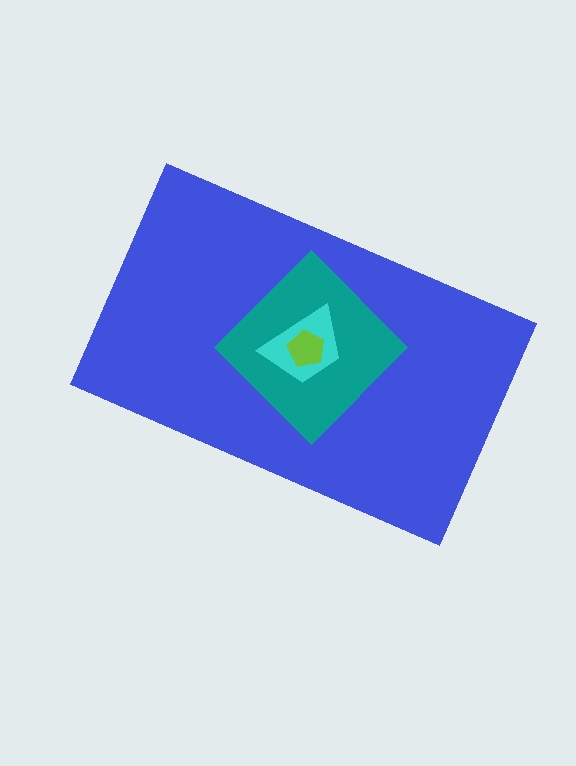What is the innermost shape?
The lime pentagon.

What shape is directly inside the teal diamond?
The cyan trapezoid.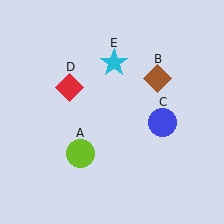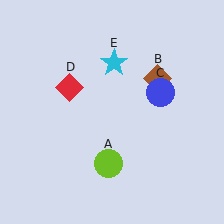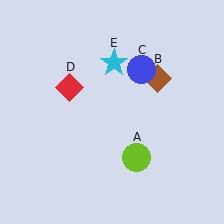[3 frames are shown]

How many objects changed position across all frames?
2 objects changed position: lime circle (object A), blue circle (object C).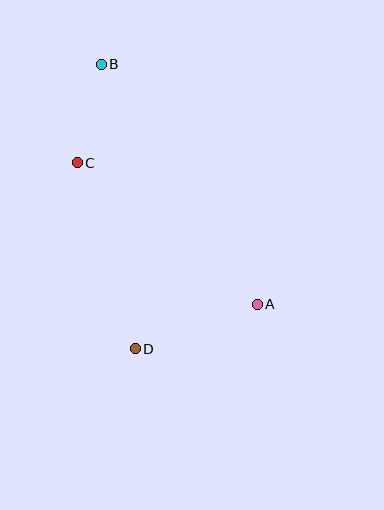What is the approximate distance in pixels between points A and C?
The distance between A and C is approximately 229 pixels.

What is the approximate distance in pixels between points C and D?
The distance between C and D is approximately 195 pixels.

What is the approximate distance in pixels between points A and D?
The distance between A and D is approximately 130 pixels.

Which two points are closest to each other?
Points B and C are closest to each other.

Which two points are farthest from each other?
Points B and D are farthest from each other.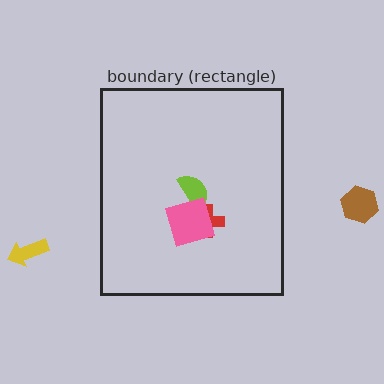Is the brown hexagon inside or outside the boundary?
Outside.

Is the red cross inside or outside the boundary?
Inside.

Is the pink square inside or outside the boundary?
Inside.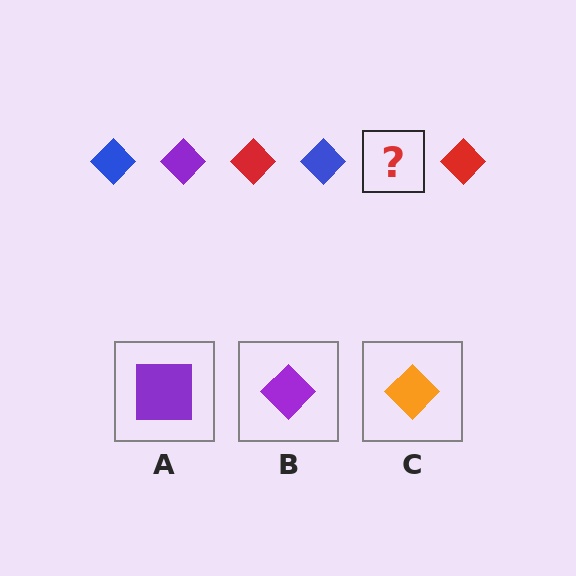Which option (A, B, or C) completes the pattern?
B.